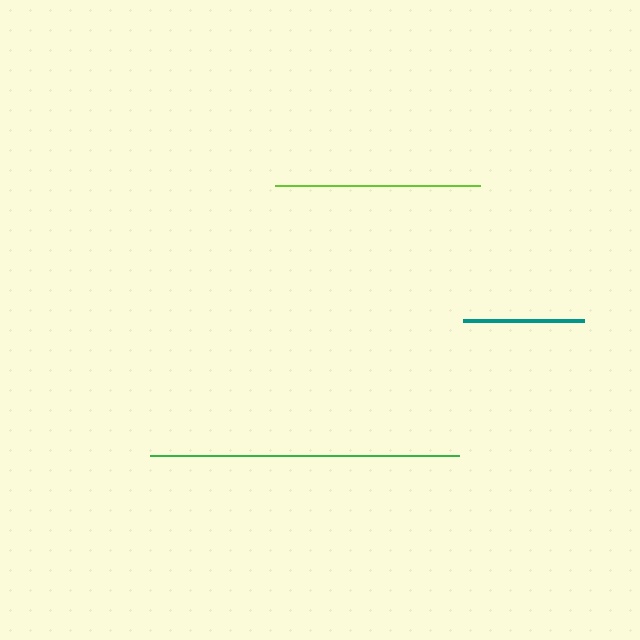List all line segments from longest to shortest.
From longest to shortest: green, lime, teal.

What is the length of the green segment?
The green segment is approximately 309 pixels long.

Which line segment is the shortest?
The teal line is the shortest at approximately 122 pixels.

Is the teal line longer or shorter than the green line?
The green line is longer than the teal line.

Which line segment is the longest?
The green line is the longest at approximately 309 pixels.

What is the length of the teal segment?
The teal segment is approximately 122 pixels long.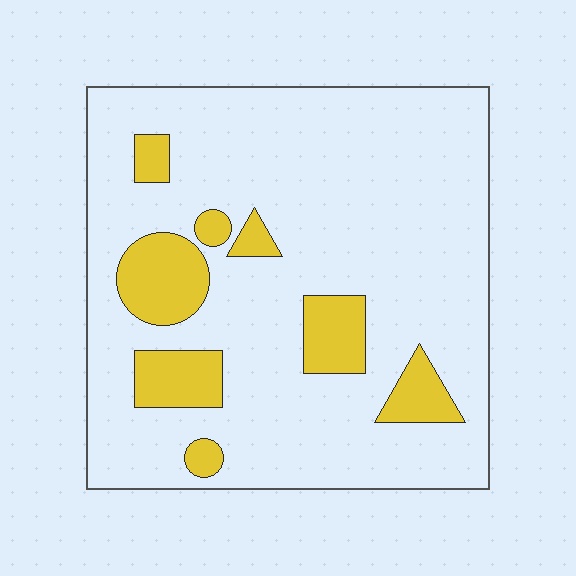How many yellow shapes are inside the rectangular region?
8.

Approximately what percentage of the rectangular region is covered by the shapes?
Approximately 15%.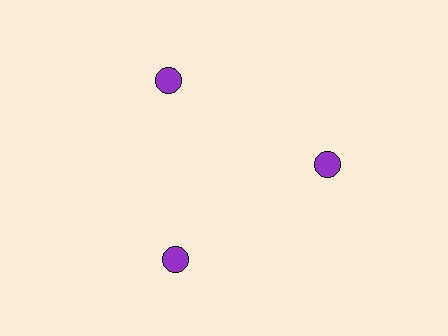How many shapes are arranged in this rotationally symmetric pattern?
There are 3 shapes, arranged in 3 groups of 1.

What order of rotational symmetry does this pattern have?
This pattern has 3-fold rotational symmetry.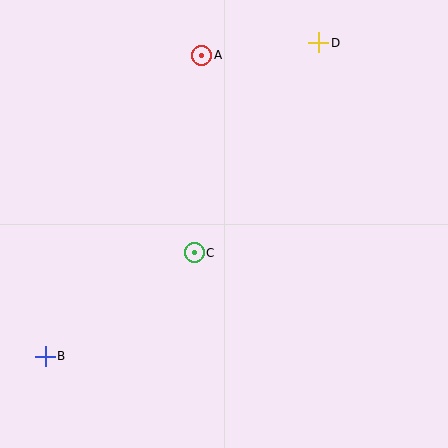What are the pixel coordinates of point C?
Point C is at (194, 253).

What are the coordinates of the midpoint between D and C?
The midpoint between D and C is at (256, 148).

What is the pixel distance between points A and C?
The distance between A and C is 198 pixels.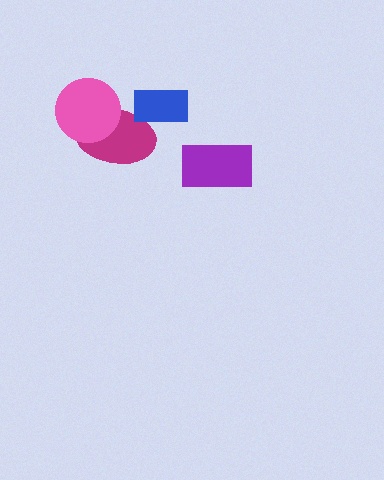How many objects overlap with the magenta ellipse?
2 objects overlap with the magenta ellipse.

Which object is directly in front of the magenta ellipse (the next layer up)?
The pink circle is directly in front of the magenta ellipse.